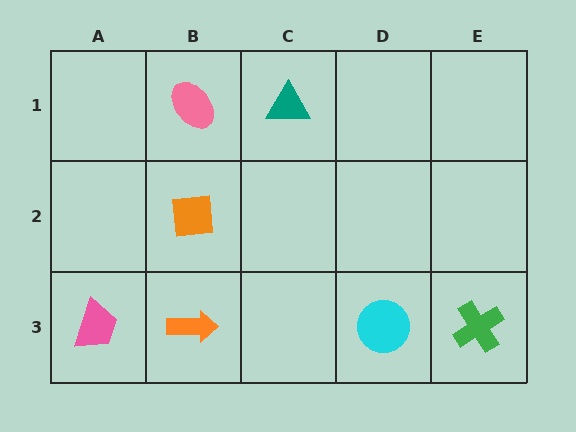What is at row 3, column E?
A green cross.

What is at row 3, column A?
A pink trapezoid.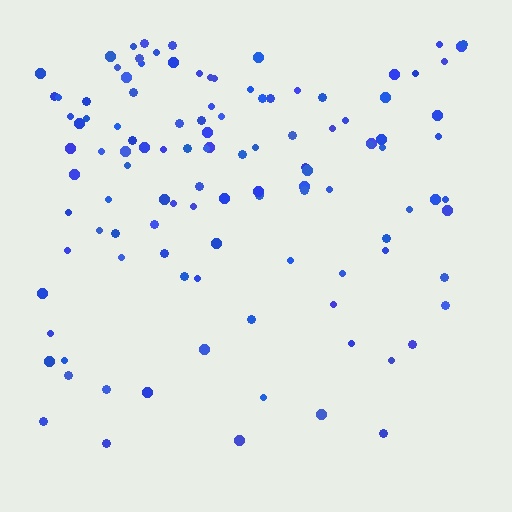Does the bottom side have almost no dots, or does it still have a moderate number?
Still a moderate number, just noticeably fewer than the top.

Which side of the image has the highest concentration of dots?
The top.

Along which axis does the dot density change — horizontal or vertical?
Vertical.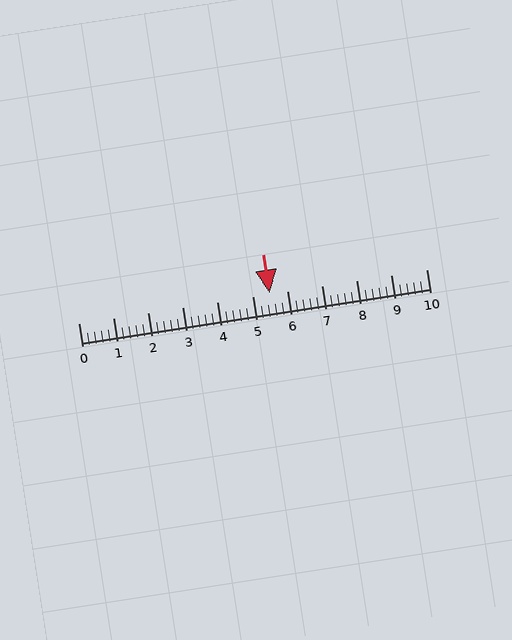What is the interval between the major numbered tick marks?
The major tick marks are spaced 1 units apart.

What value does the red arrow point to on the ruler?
The red arrow points to approximately 5.5.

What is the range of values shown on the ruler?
The ruler shows values from 0 to 10.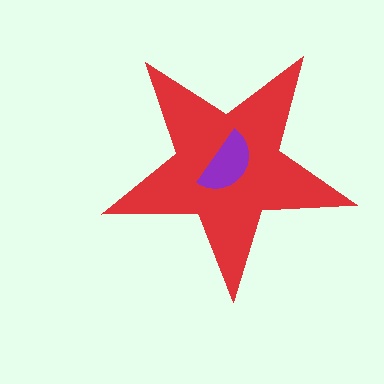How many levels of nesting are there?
2.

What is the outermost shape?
The red star.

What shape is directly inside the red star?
The purple semicircle.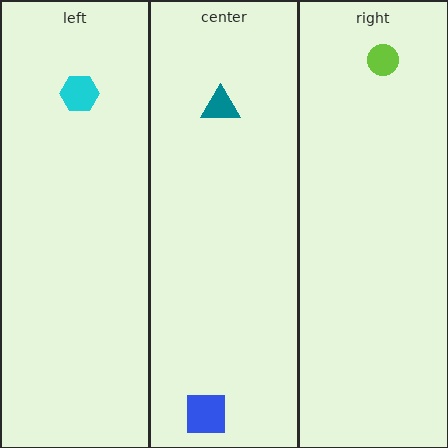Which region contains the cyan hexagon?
The left region.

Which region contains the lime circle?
The right region.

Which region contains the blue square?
The center region.